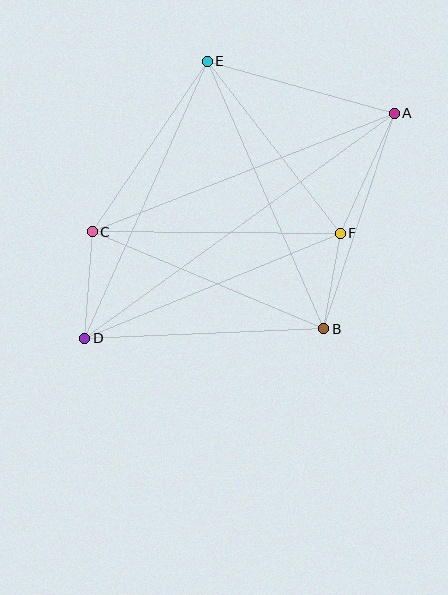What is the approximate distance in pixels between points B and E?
The distance between B and E is approximately 292 pixels.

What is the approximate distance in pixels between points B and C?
The distance between B and C is approximately 251 pixels.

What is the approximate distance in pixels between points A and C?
The distance between A and C is approximately 325 pixels.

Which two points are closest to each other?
Points B and F are closest to each other.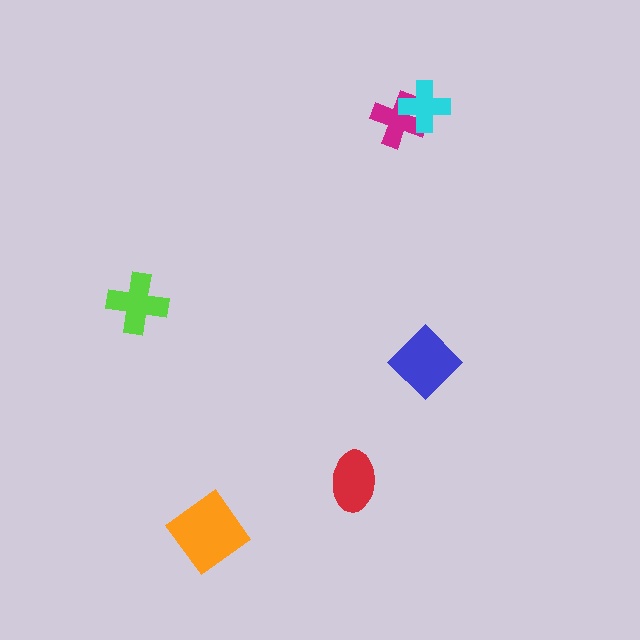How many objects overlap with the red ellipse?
0 objects overlap with the red ellipse.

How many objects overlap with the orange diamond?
0 objects overlap with the orange diamond.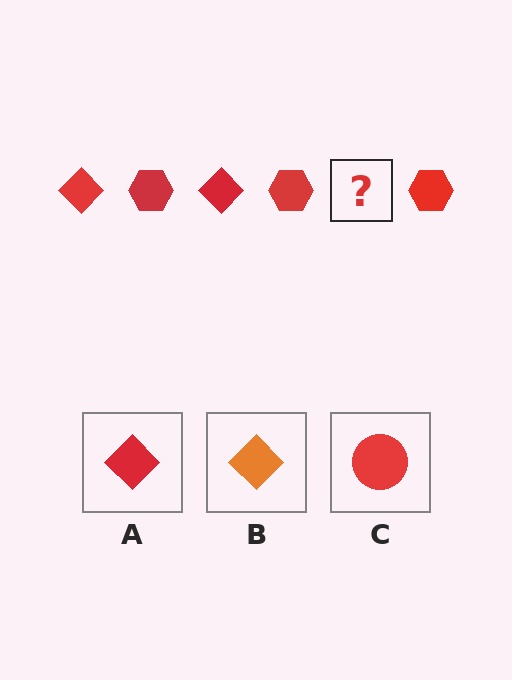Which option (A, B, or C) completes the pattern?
A.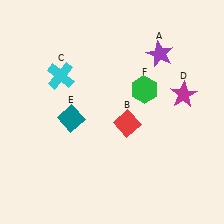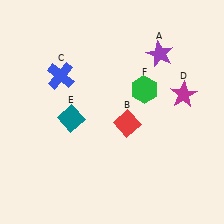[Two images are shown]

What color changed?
The cross (C) changed from cyan in Image 1 to blue in Image 2.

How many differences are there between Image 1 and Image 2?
There is 1 difference between the two images.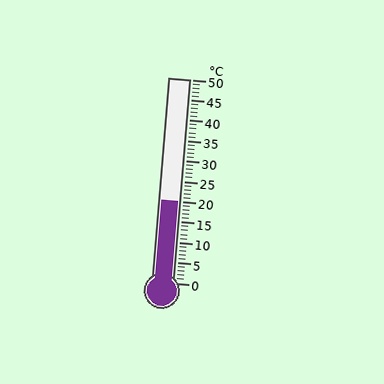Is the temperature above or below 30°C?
The temperature is below 30°C.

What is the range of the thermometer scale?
The thermometer scale ranges from 0°C to 50°C.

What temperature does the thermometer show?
The thermometer shows approximately 20°C.